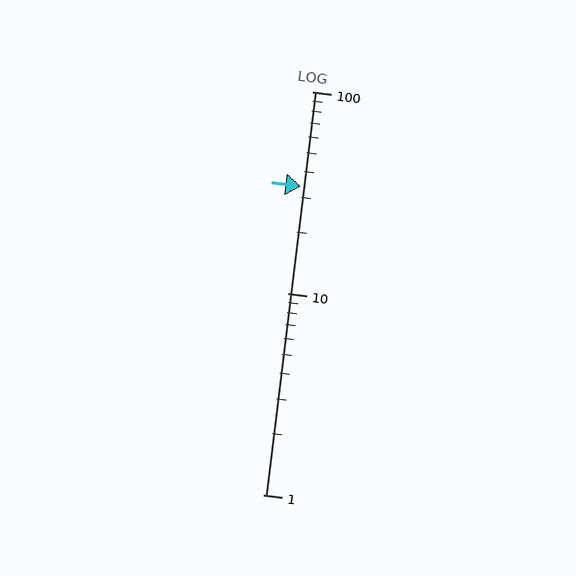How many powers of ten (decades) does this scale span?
The scale spans 2 decades, from 1 to 100.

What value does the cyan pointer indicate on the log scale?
The pointer indicates approximately 34.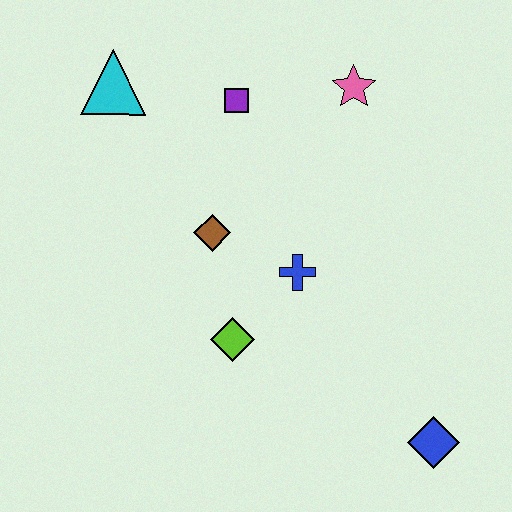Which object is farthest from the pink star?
The blue diamond is farthest from the pink star.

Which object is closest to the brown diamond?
The blue cross is closest to the brown diamond.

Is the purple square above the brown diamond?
Yes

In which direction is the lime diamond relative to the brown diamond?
The lime diamond is below the brown diamond.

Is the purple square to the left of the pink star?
Yes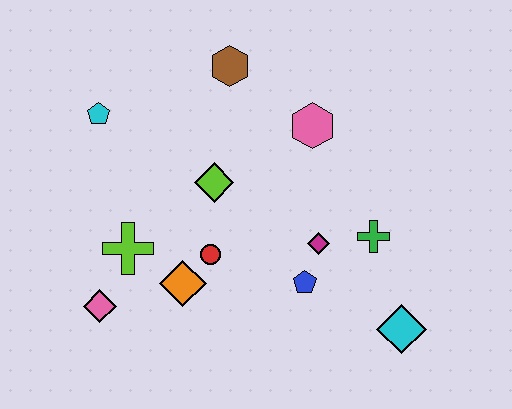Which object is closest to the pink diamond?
The lime cross is closest to the pink diamond.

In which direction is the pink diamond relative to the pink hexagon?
The pink diamond is to the left of the pink hexagon.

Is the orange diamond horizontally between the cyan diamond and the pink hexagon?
No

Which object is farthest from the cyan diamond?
The cyan pentagon is farthest from the cyan diamond.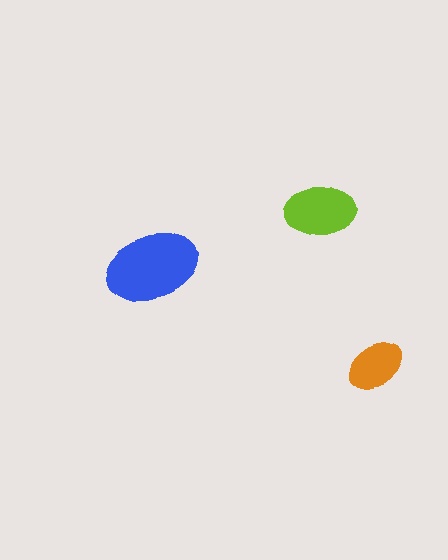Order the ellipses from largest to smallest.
the blue one, the lime one, the orange one.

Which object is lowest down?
The orange ellipse is bottommost.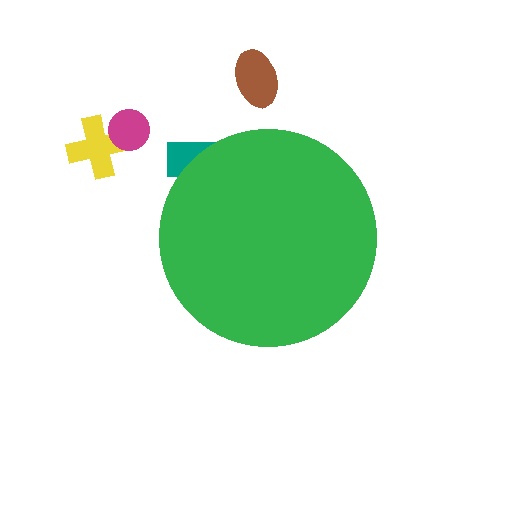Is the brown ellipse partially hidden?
No, the brown ellipse is fully visible.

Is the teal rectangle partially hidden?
Yes, the teal rectangle is partially hidden behind the green circle.